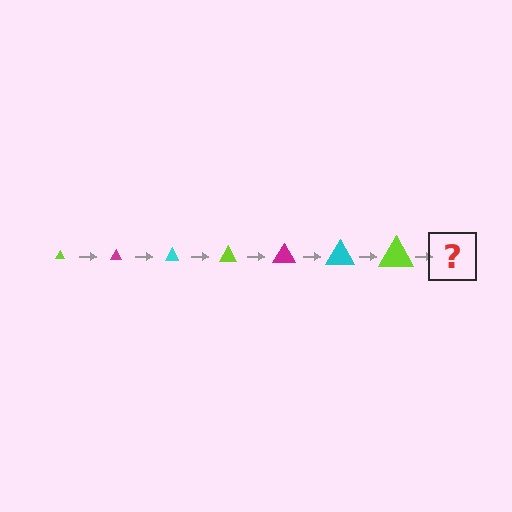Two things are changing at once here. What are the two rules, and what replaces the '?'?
The two rules are that the triangle grows larger each step and the color cycles through lime, magenta, and cyan. The '?' should be a magenta triangle, larger than the previous one.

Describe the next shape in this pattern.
It should be a magenta triangle, larger than the previous one.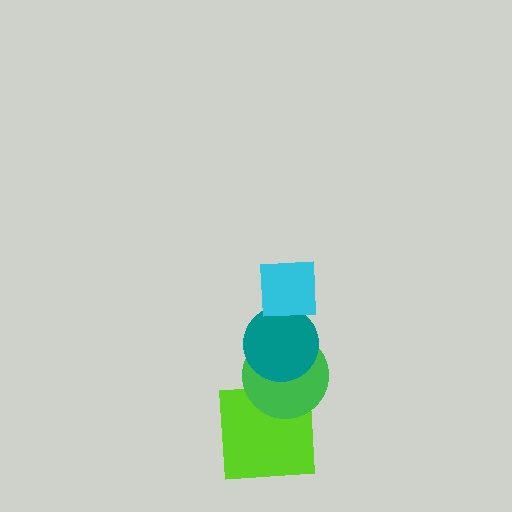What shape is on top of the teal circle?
The cyan square is on top of the teal circle.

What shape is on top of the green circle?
The teal circle is on top of the green circle.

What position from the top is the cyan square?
The cyan square is 1st from the top.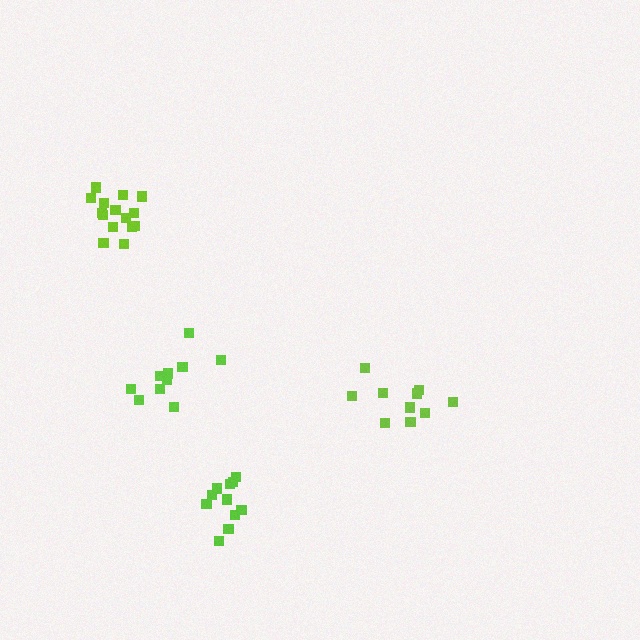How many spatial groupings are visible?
There are 4 spatial groupings.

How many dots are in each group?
Group 1: 15 dots, Group 2: 12 dots, Group 3: 10 dots, Group 4: 10 dots (47 total).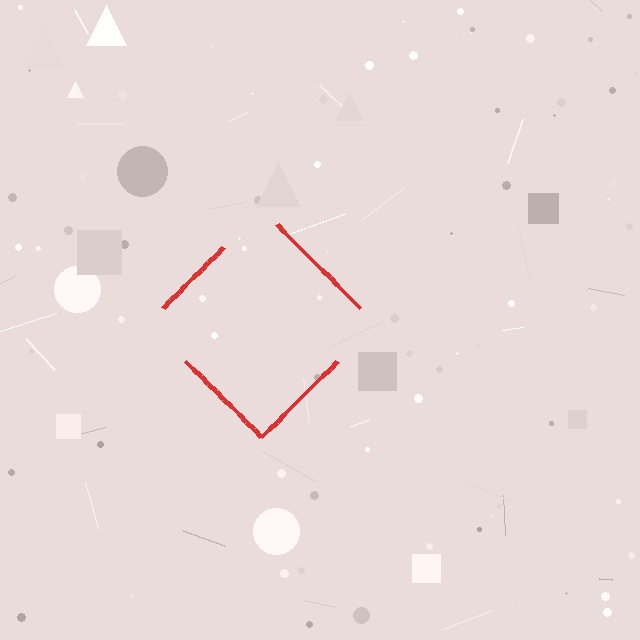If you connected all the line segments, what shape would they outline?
They would outline a diamond.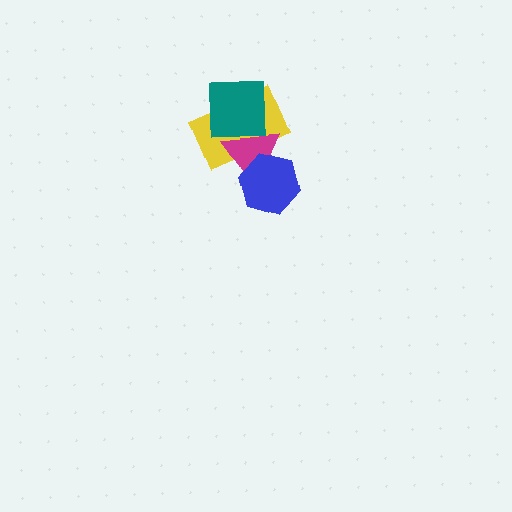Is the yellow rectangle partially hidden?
Yes, it is partially covered by another shape.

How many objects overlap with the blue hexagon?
2 objects overlap with the blue hexagon.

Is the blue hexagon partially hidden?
No, no other shape covers it.